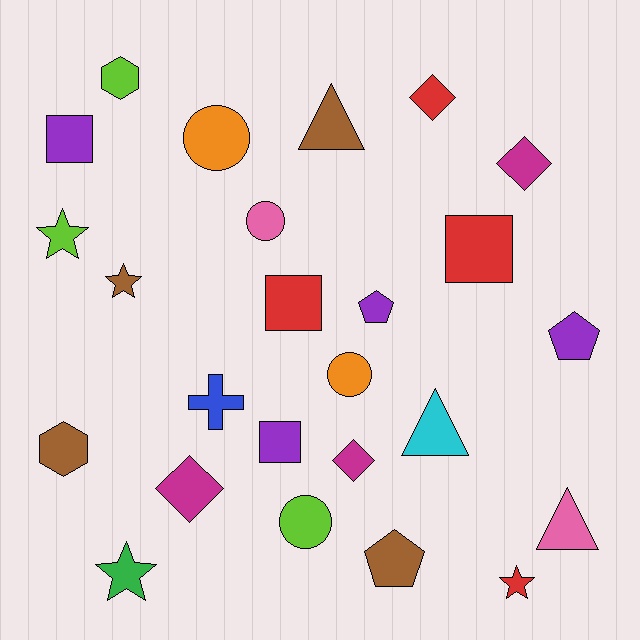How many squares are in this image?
There are 4 squares.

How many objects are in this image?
There are 25 objects.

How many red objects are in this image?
There are 4 red objects.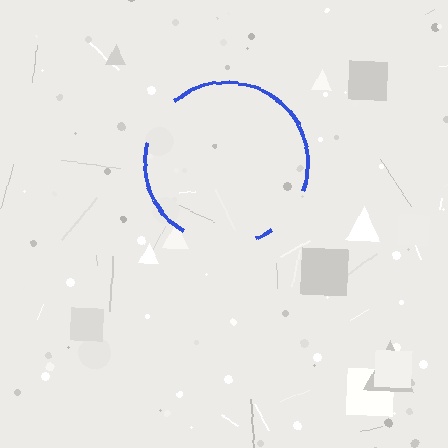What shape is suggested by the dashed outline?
The dashed outline suggests a circle.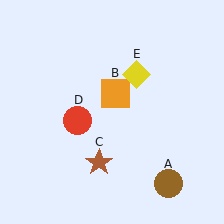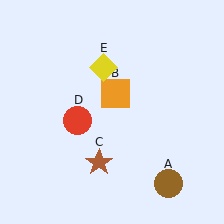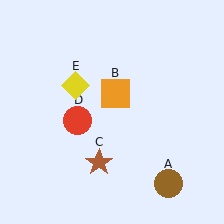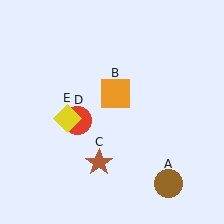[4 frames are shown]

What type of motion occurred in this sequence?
The yellow diamond (object E) rotated counterclockwise around the center of the scene.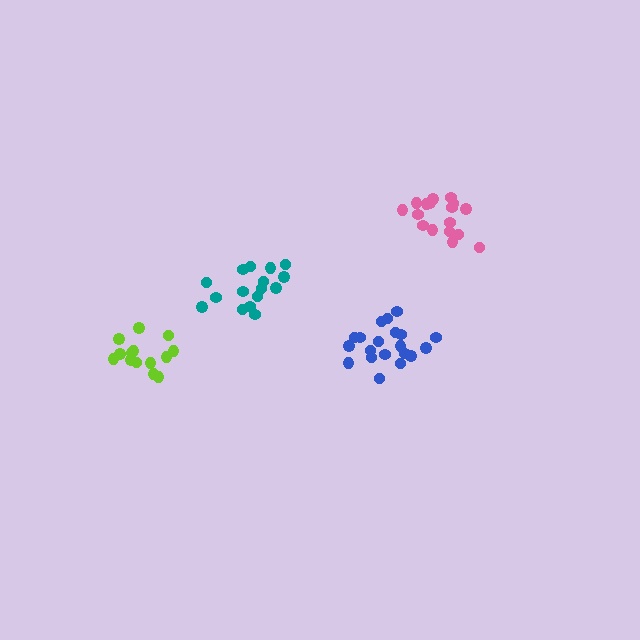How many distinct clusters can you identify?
There are 4 distinct clusters.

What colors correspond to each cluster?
The clusters are colored: teal, blue, pink, lime.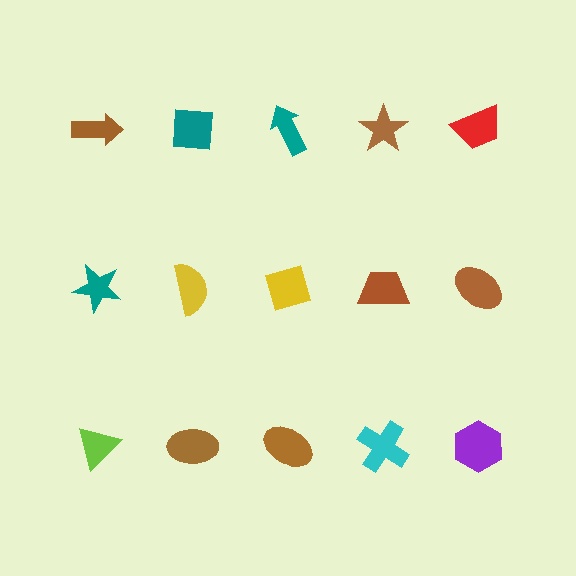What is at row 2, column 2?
A yellow semicircle.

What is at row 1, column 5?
A red trapezoid.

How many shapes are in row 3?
5 shapes.